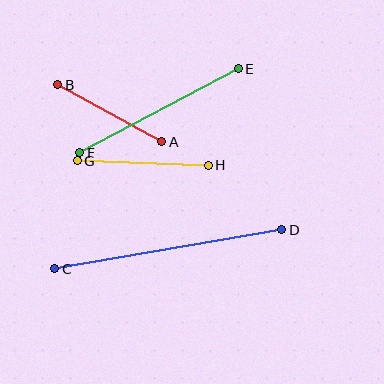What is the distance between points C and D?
The distance is approximately 230 pixels.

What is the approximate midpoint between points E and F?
The midpoint is at approximately (159, 111) pixels.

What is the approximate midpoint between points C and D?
The midpoint is at approximately (168, 249) pixels.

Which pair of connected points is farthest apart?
Points C and D are farthest apart.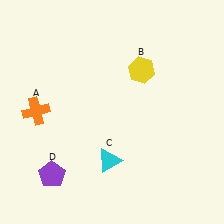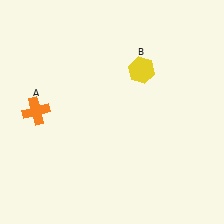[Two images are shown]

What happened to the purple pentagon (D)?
The purple pentagon (D) was removed in Image 2. It was in the bottom-left area of Image 1.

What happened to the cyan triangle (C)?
The cyan triangle (C) was removed in Image 2. It was in the bottom-left area of Image 1.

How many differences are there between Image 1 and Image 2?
There are 2 differences between the two images.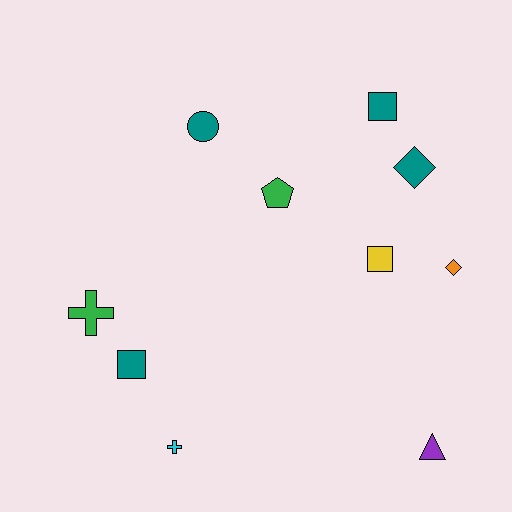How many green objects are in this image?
There are 2 green objects.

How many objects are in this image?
There are 10 objects.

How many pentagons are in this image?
There is 1 pentagon.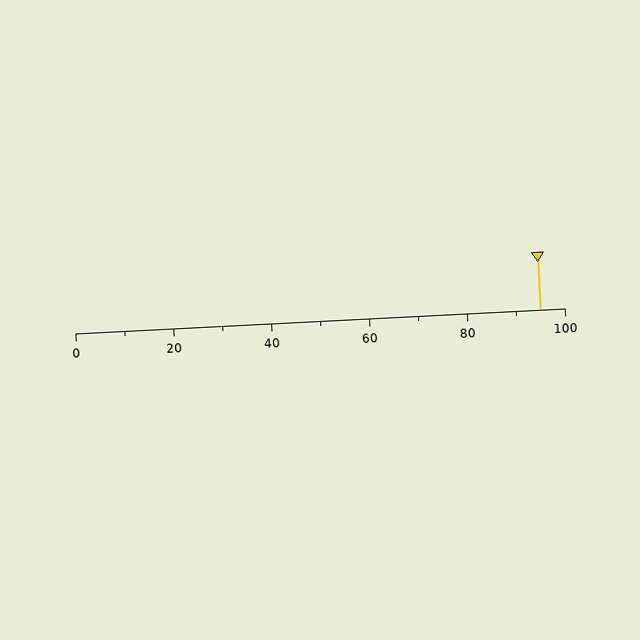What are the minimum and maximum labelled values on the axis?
The axis runs from 0 to 100.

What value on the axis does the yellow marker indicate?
The marker indicates approximately 95.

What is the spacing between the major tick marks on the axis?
The major ticks are spaced 20 apart.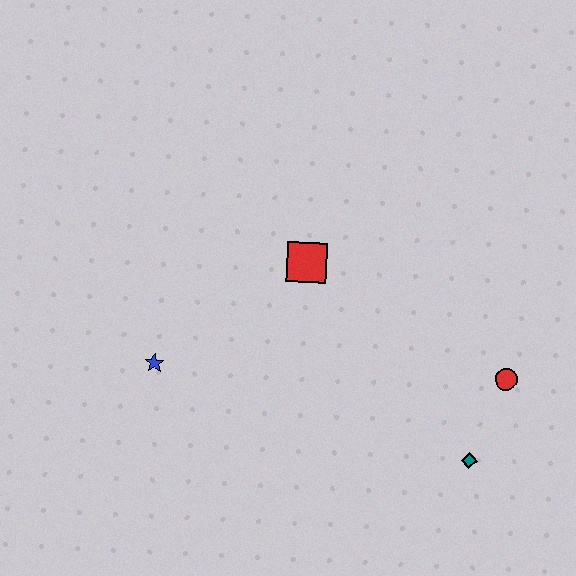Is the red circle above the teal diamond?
Yes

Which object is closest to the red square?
The blue star is closest to the red square.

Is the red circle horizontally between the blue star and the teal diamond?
No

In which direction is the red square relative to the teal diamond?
The red square is above the teal diamond.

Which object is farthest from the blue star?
The red circle is farthest from the blue star.